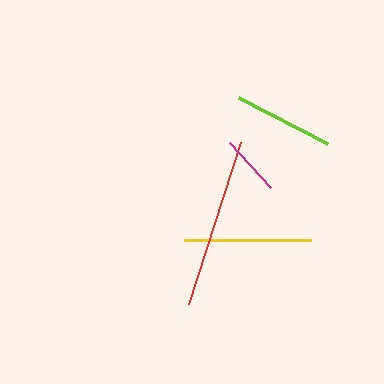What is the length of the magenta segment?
The magenta segment is approximately 61 pixels long.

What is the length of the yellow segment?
The yellow segment is approximately 128 pixels long.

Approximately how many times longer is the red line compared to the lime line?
The red line is approximately 1.7 times the length of the lime line.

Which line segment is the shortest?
The magenta line is the shortest at approximately 61 pixels.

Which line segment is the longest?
The red line is the longest at approximately 170 pixels.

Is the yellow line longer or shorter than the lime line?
The yellow line is longer than the lime line.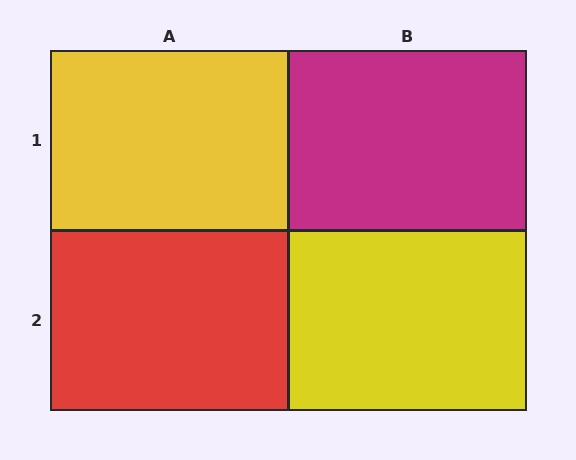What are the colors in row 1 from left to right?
Yellow, magenta.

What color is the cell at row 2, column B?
Yellow.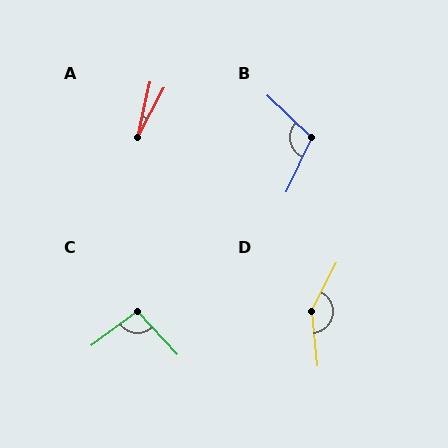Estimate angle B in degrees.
Approximately 109 degrees.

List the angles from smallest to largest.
A (15°), C (97°), B (109°), D (146°).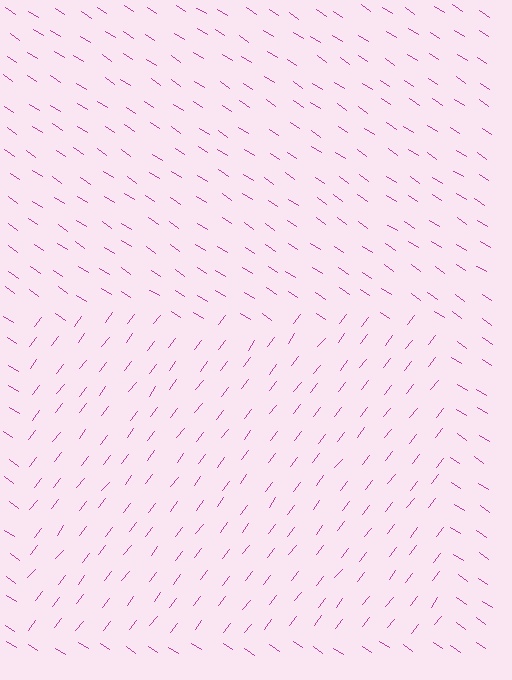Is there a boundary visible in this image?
Yes, there is a texture boundary formed by a change in line orientation.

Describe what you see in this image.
The image is filled with small magenta line segments. A rectangle region in the image has lines oriented differently from the surrounding lines, creating a visible texture boundary.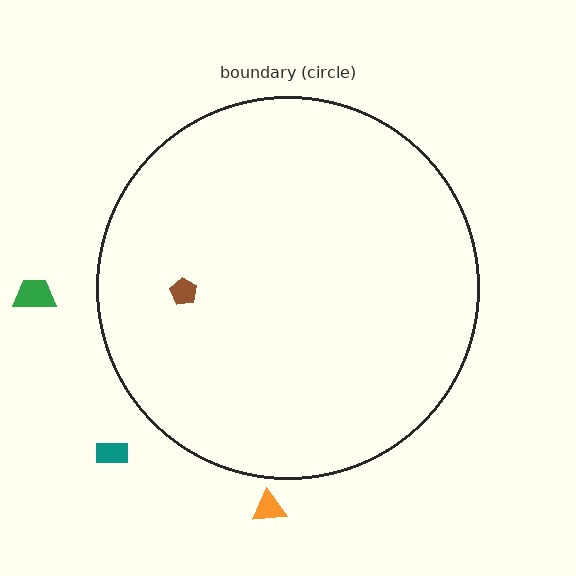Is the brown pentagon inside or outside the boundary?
Inside.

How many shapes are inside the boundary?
1 inside, 3 outside.